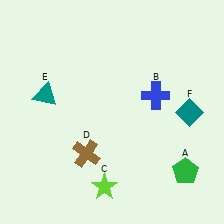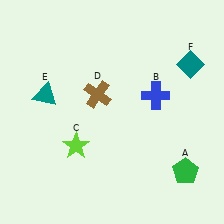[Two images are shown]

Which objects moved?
The objects that moved are: the lime star (C), the brown cross (D), the teal diamond (F).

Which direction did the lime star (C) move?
The lime star (C) moved up.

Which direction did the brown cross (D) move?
The brown cross (D) moved up.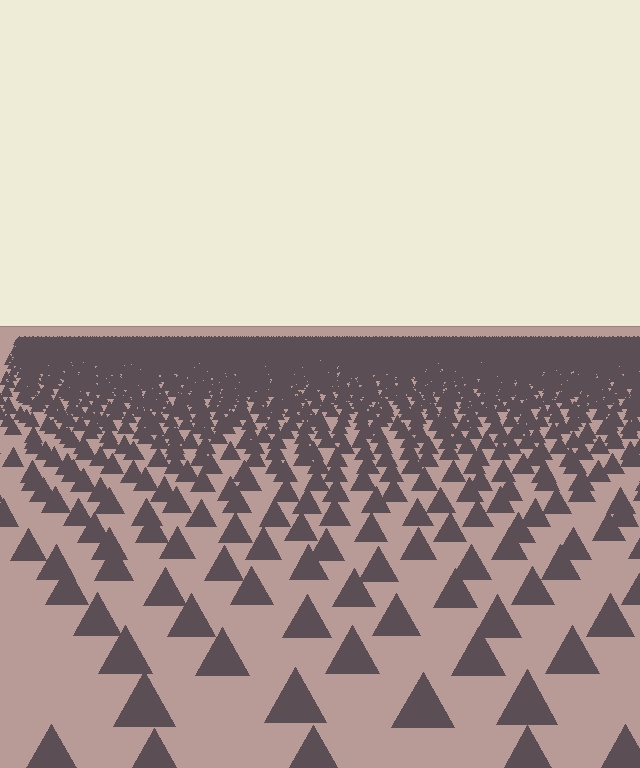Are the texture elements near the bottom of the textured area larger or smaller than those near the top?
Larger. Near the bottom, elements are closer to the viewer and appear at a bigger on-screen size.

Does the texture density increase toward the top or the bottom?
Density increases toward the top.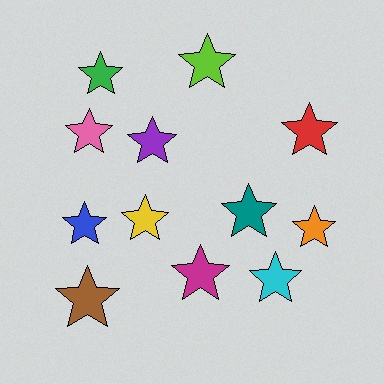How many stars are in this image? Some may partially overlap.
There are 12 stars.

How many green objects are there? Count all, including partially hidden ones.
There is 1 green object.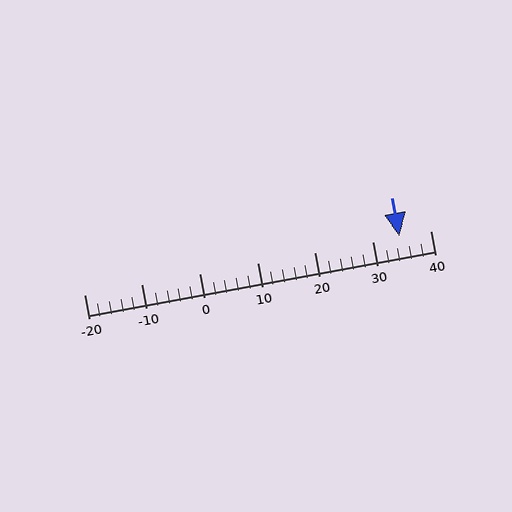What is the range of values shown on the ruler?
The ruler shows values from -20 to 40.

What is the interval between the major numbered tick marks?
The major tick marks are spaced 10 units apart.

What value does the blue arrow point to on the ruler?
The blue arrow points to approximately 35.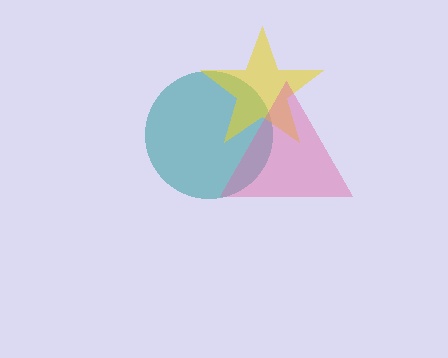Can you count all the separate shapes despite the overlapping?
Yes, there are 3 separate shapes.